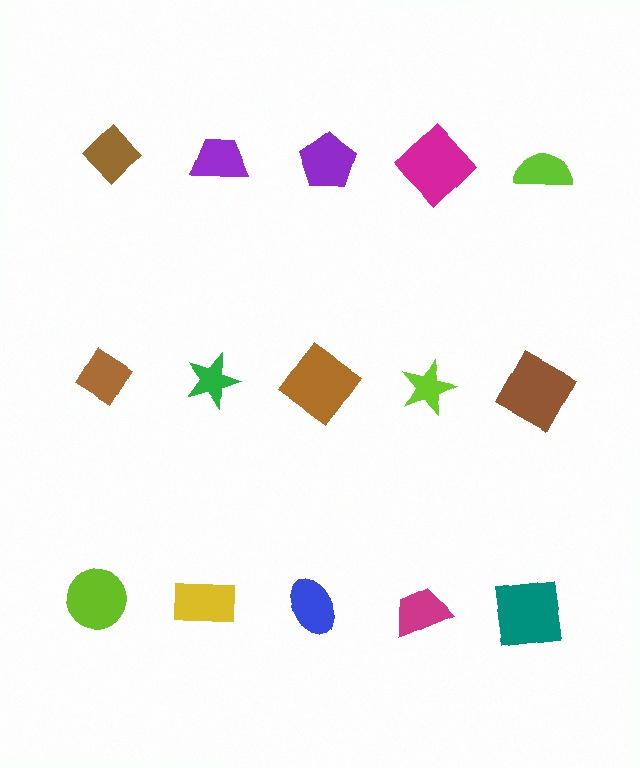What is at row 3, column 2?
A yellow rectangle.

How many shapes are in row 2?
5 shapes.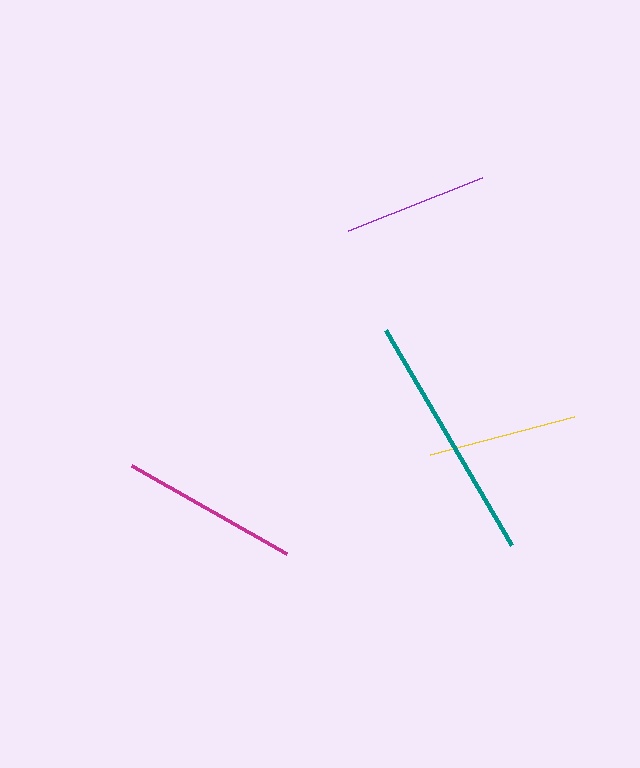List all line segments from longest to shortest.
From longest to shortest: teal, magenta, yellow, purple.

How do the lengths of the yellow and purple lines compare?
The yellow and purple lines are approximately the same length.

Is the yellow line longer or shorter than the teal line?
The teal line is longer than the yellow line.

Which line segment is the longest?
The teal line is the longest at approximately 250 pixels.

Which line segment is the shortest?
The purple line is the shortest at approximately 145 pixels.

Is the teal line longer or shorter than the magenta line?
The teal line is longer than the magenta line.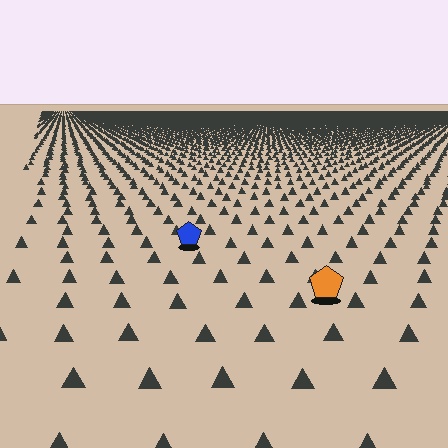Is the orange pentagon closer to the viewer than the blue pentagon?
Yes. The orange pentagon is closer — you can tell from the texture gradient: the ground texture is coarser near it.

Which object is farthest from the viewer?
The blue pentagon is farthest from the viewer. It appears smaller and the ground texture around it is denser.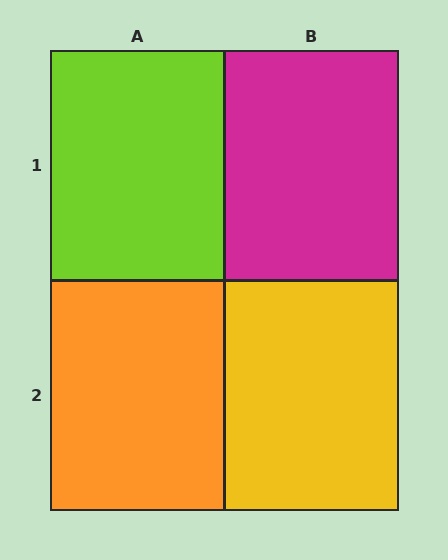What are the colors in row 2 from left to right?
Orange, yellow.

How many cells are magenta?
1 cell is magenta.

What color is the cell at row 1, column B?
Magenta.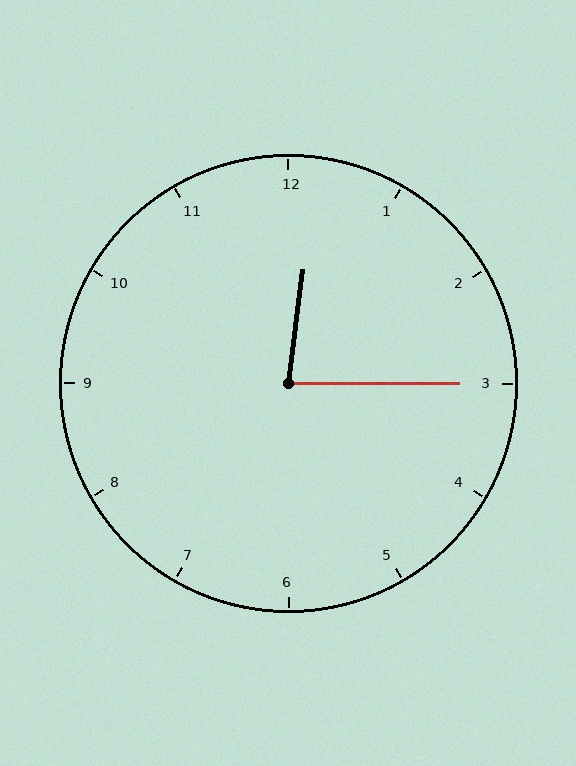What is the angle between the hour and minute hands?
Approximately 82 degrees.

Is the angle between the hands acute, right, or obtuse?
It is acute.